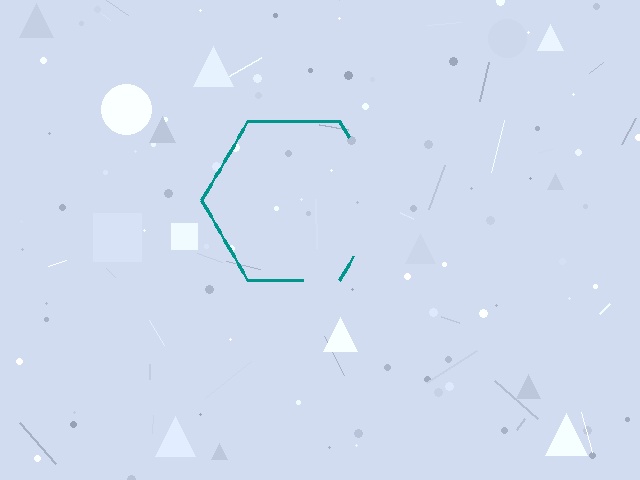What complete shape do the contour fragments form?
The contour fragments form a hexagon.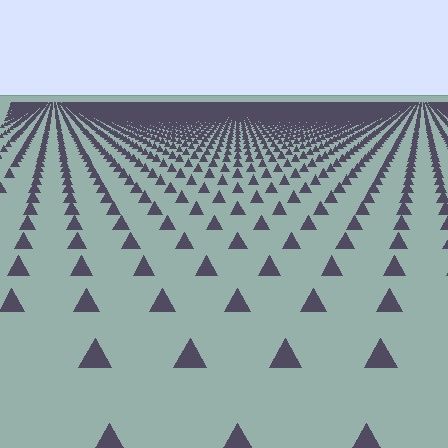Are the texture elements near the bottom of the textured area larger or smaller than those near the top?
Larger. Near the bottom, elements are closer to the viewer and appear at a bigger on-screen size.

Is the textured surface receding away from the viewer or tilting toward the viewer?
The surface is receding away from the viewer. Texture elements get smaller and denser toward the top.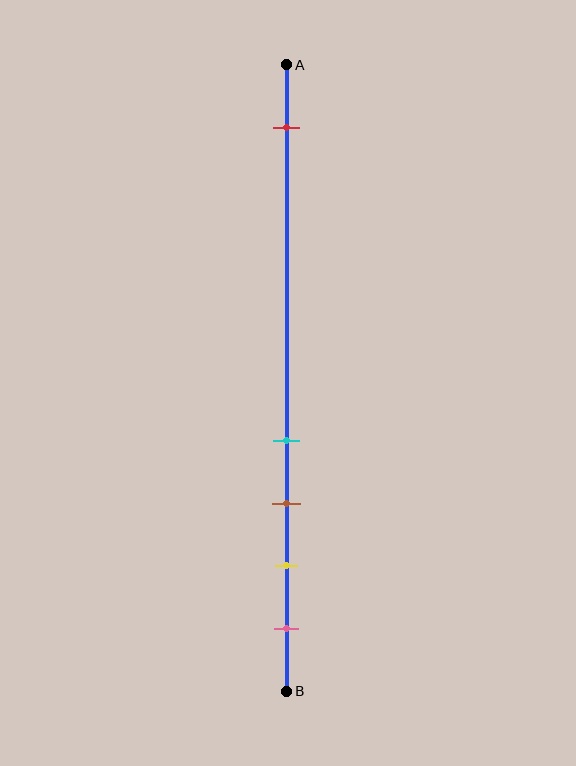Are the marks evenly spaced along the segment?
No, the marks are not evenly spaced.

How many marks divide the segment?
There are 5 marks dividing the segment.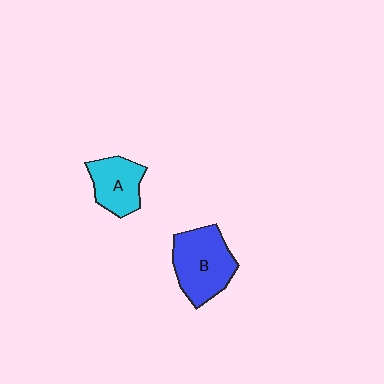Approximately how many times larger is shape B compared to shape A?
Approximately 1.5 times.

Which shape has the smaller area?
Shape A (cyan).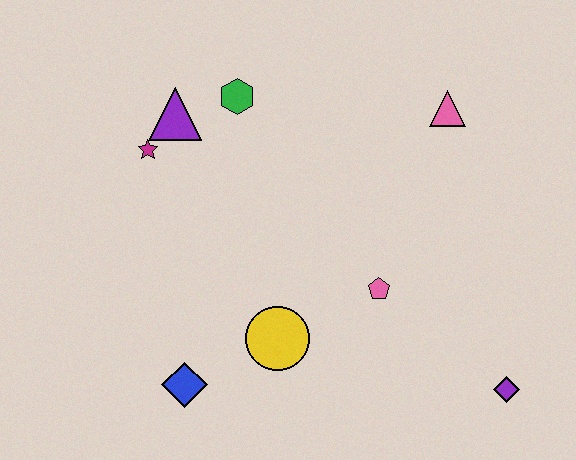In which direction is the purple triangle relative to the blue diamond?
The purple triangle is above the blue diamond.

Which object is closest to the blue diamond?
The yellow circle is closest to the blue diamond.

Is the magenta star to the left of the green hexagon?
Yes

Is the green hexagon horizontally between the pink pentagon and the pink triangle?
No